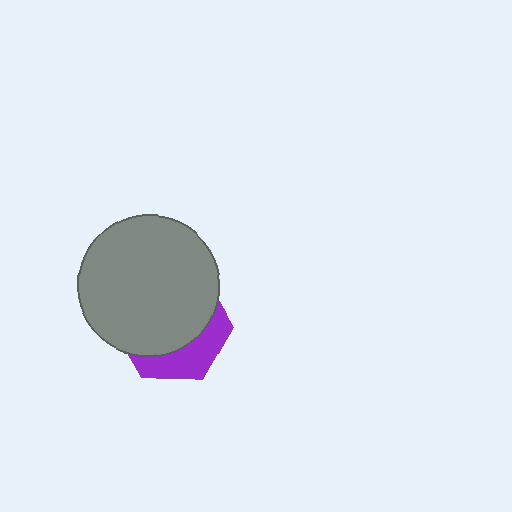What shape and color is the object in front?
The object in front is a gray circle.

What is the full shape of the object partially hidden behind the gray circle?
The partially hidden object is a purple hexagon.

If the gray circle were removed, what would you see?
You would see the complete purple hexagon.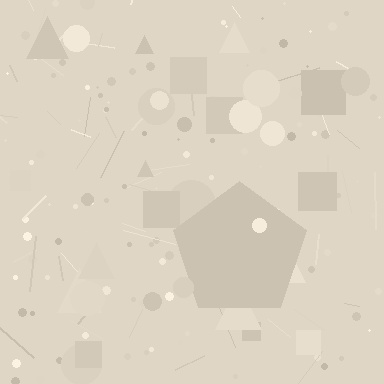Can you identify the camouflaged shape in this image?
The camouflaged shape is a pentagon.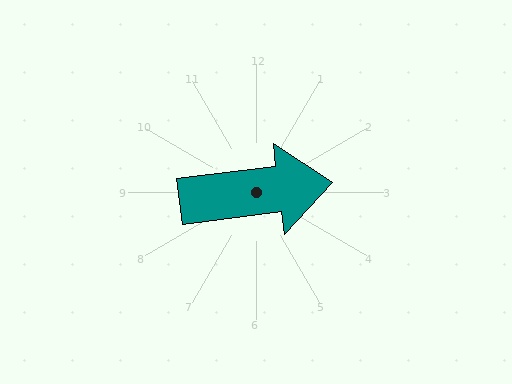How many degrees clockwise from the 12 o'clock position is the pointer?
Approximately 83 degrees.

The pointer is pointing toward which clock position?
Roughly 3 o'clock.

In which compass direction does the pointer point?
East.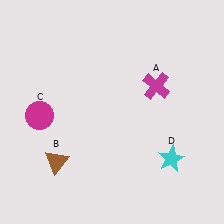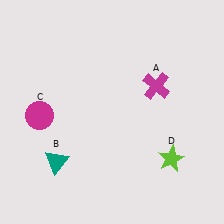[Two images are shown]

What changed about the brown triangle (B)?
In Image 1, B is brown. In Image 2, it changed to teal.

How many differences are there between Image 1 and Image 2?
There are 2 differences between the two images.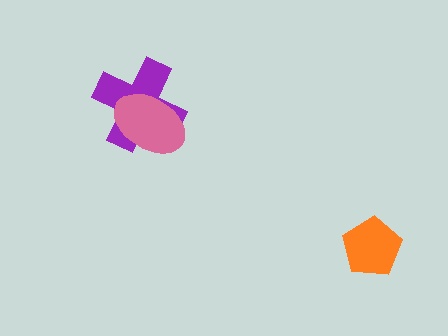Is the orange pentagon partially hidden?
No, no other shape covers it.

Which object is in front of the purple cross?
The pink ellipse is in front of the purple cross.